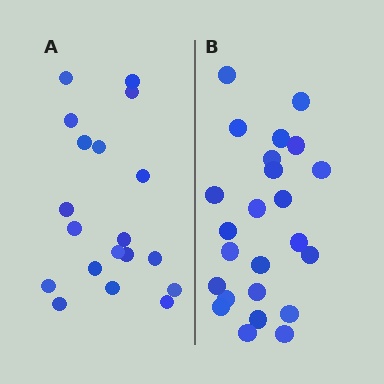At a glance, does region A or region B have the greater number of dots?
Region B (the right region) has more dots.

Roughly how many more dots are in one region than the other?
Region B has about 5 more dots than region A.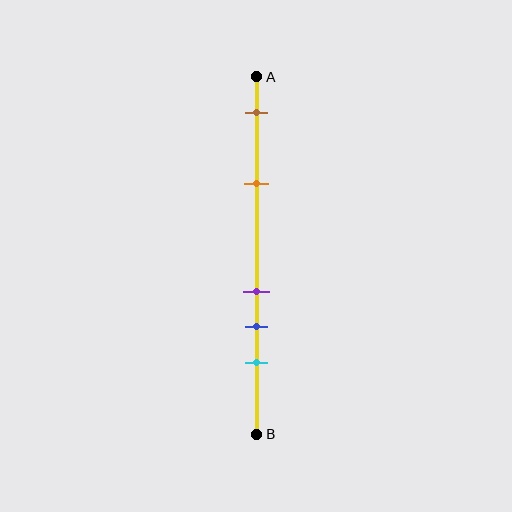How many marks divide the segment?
There are 5 marks dividing the segment.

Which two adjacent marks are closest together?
The purple and blue marks are the closest adjacent pair.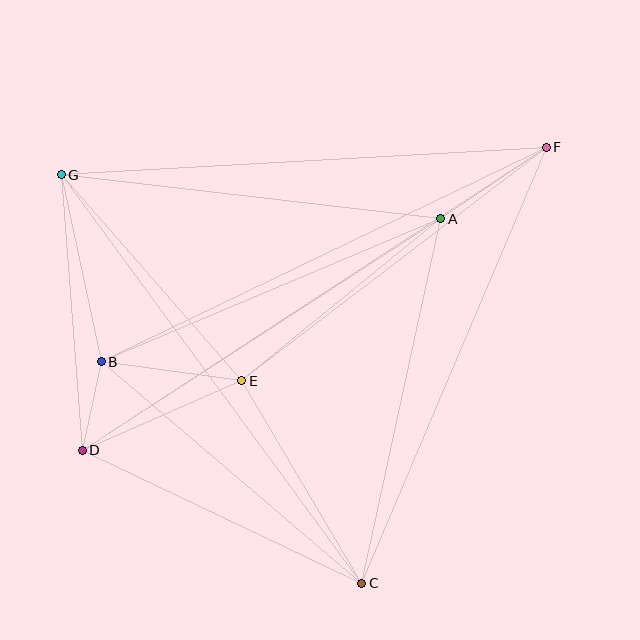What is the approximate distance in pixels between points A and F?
The distance between A and F is approximately 127 pixels.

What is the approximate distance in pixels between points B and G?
The distance between B and G is approximately 192 pixels.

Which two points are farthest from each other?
Points D and F are farthest from each other.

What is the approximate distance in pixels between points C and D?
The distance between C and D is approximately 309 pixels.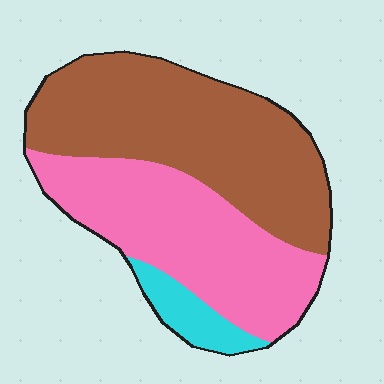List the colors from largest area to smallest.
From largest to smallest: brown, pink, cyan.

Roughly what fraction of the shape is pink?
Pink covers around 40% of the shape.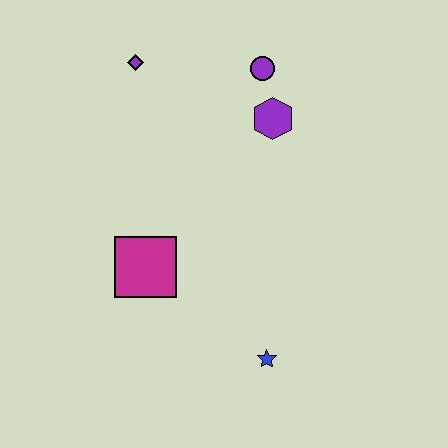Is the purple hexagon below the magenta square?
No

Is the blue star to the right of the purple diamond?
Yes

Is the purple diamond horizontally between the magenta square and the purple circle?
No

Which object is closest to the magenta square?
The blue star is closest to the magenta square.